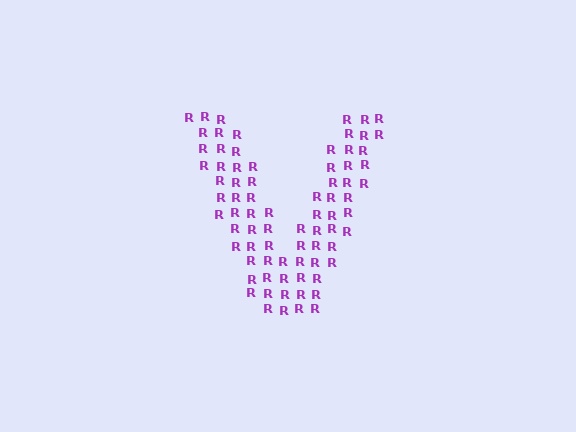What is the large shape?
The large shape is the letter V.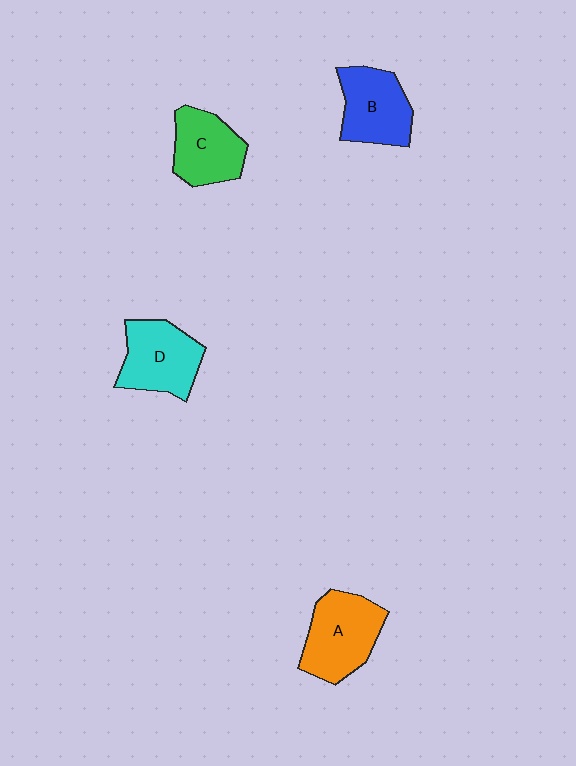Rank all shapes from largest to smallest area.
From largest to smallest: A (orange), D (cyan), B (blue), C (green).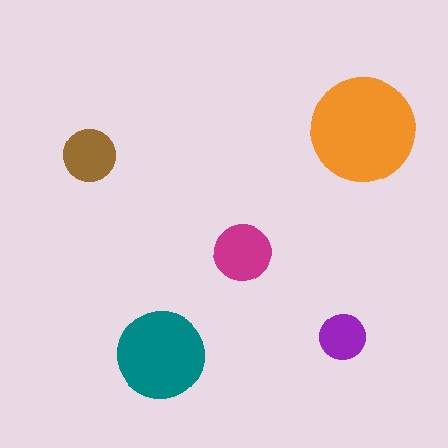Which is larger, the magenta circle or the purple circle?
The magenta one.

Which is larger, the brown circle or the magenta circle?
The magenta one.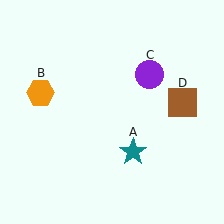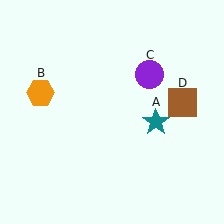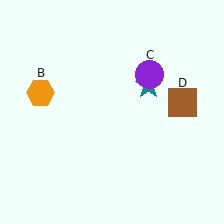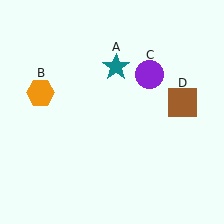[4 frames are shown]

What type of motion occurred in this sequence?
The teal star (object A) rotated counterclockwise around the center of the scene.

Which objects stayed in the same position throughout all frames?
Orange hexagon (object B) and purple circle (object C) and brown square (object D) remained stationary.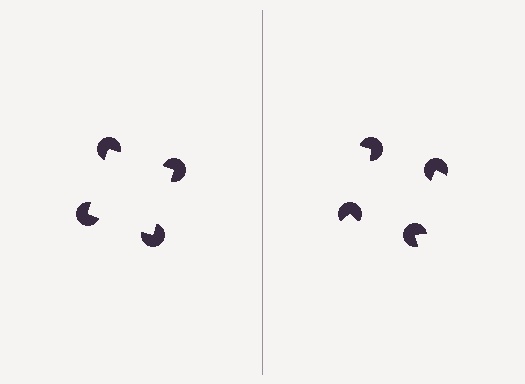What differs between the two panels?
The pac-man discs are positioned identically on both sides; only the wedge orientations differ. On the left they align to a square; on the right they are misaligned.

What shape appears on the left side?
An illusory square.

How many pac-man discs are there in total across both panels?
8 — 4 on each side.